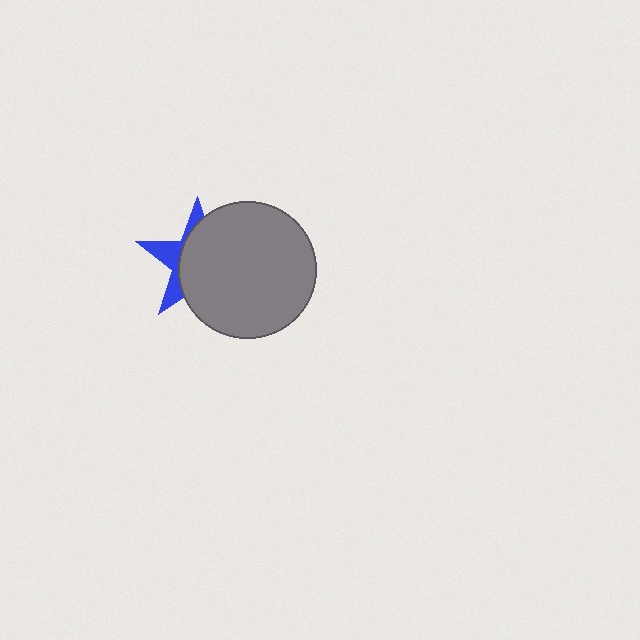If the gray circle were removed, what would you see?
You would see the complete blue star.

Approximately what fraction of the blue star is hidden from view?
Roughly 68% of the blue star is hidden behind the gray circle.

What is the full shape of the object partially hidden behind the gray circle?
The partially hidden object is a blue star.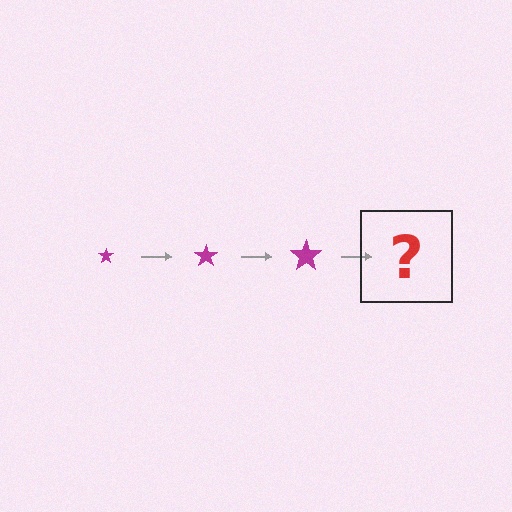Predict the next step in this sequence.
The next step is a magenta star, larger than the previous one.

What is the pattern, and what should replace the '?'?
The pattern is that the star gets progressively larger each step. The '?' should be a magenta star, larger than the previous one.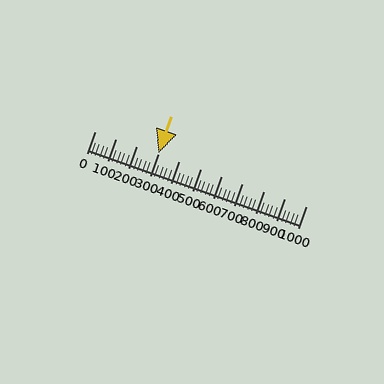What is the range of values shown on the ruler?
The ruler shows values from 0 to 1000.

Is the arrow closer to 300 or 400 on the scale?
The arrow is closer to 300.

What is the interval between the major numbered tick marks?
The major tick marks are spaced 100 units apart.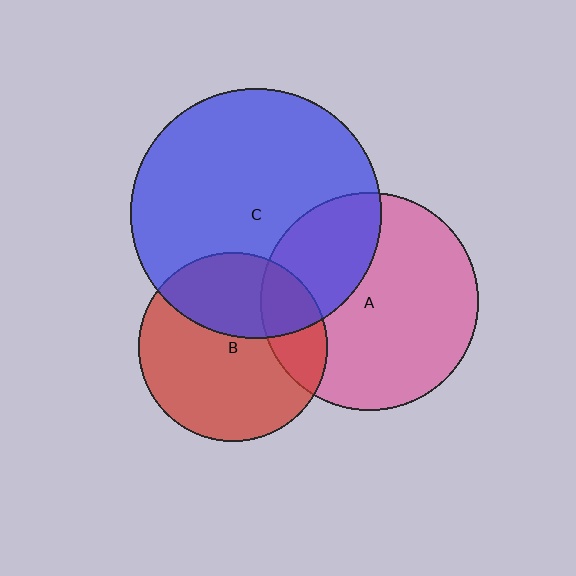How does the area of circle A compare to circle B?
Approximately 1.3 times.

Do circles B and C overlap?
Yes.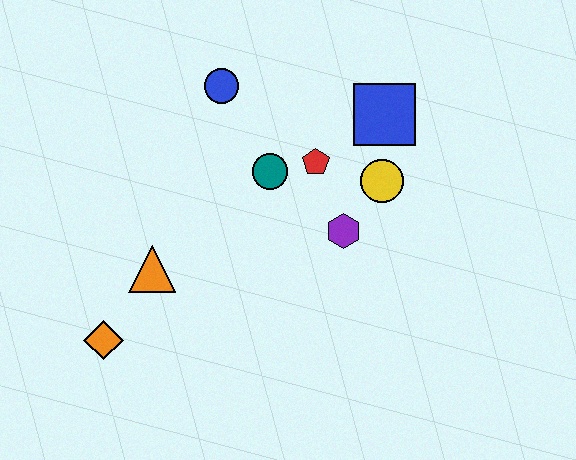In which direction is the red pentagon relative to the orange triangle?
The red pentagon is to the right of the orange triangle.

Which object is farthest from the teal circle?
The orange diamond is farthest from the teal circle.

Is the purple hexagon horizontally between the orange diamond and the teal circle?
No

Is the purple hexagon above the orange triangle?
Yes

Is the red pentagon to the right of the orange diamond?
Yes